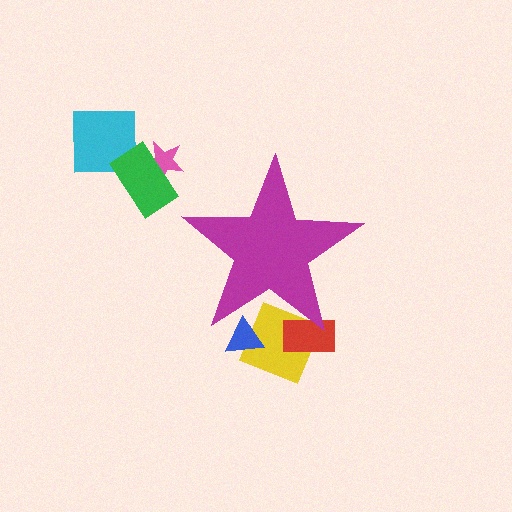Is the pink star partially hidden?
No, the pink star is fully visible.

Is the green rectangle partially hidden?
No, the green rectangle is fully visible.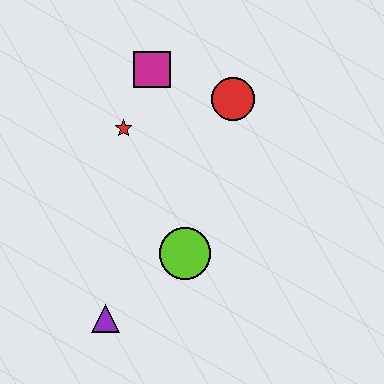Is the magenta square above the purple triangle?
Yes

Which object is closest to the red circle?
The magenta square is closest to the red circle.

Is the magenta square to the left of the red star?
No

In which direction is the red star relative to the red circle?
The red star is to the left of the red circle.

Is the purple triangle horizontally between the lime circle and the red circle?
No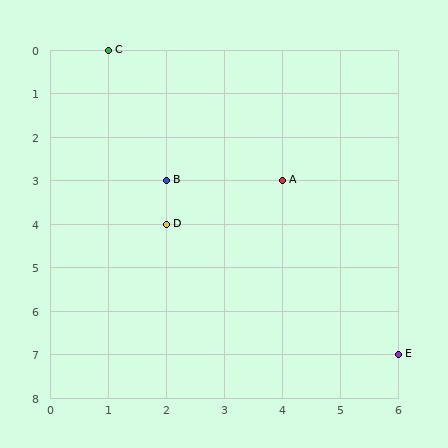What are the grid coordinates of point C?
Point C is at grid coordinates (1, 0).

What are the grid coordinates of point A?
Point A is at grid coordinates (4, 3).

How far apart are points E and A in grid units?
Points E and A are 2 columns and 4 rows apart (about 4.5 grid units diagonally).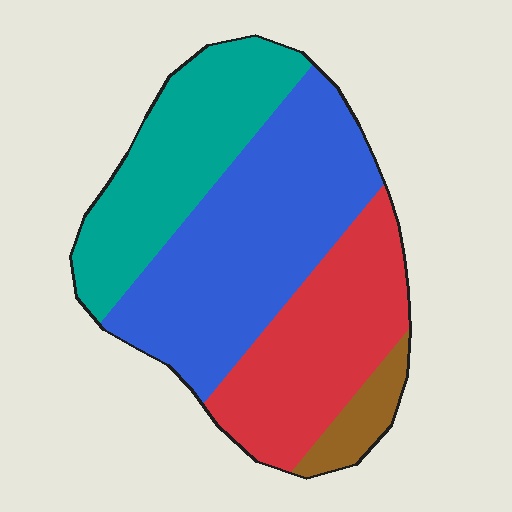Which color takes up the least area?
Brown, at roughly 5%.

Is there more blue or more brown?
Blue.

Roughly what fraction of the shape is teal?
Teal takes up about one quarter (1/4) of the shape.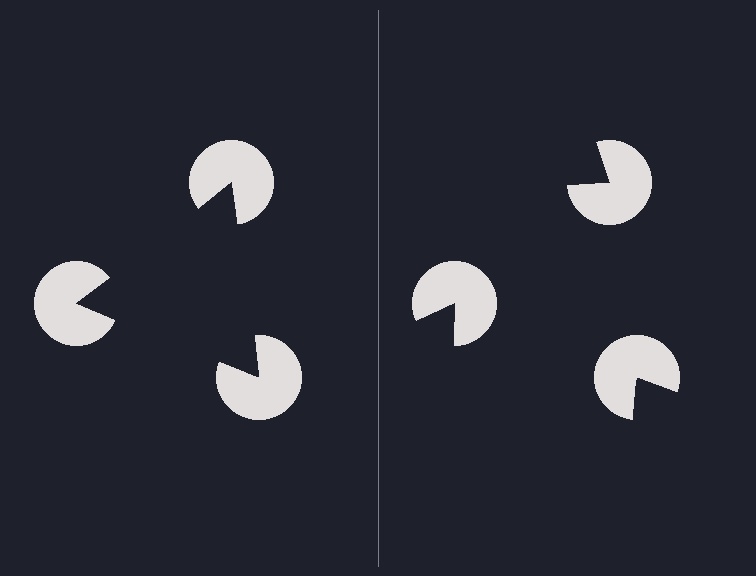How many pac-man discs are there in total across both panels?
6 — 3 on each side.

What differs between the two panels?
The pac-man discs are positioned identically on both sides; only the wedge orientations differ. On the left they align to a triangle; on the right they are misaligned.